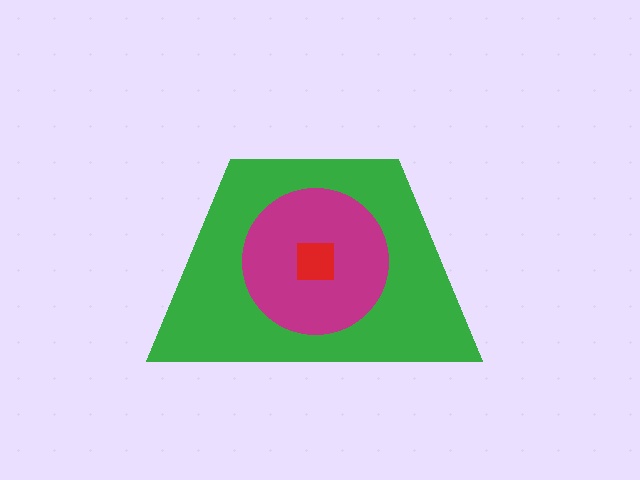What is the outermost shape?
The green trapezoid.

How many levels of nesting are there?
3.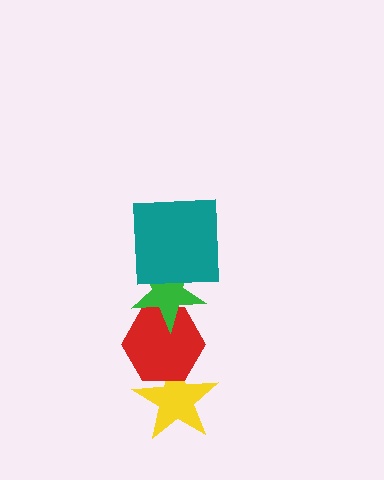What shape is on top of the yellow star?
The red hexagon is on top of the yellow star.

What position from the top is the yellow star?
The yellow star is 4th from the top.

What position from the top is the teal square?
The teal square is 1st from the top.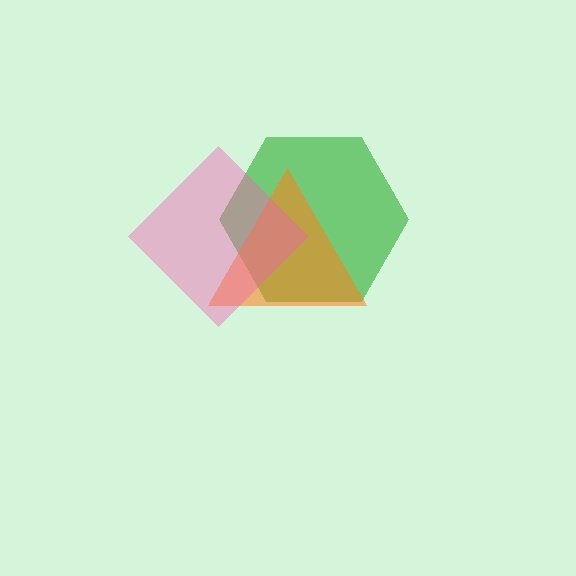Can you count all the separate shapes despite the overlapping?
Yes, there are 3 separate shapes.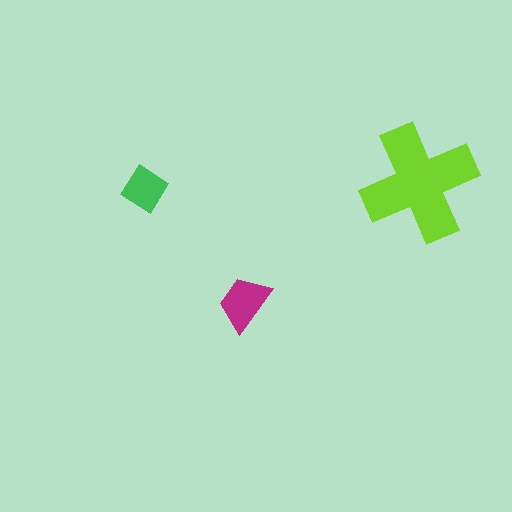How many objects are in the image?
There are 3 objects in the image.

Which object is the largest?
The lime cross.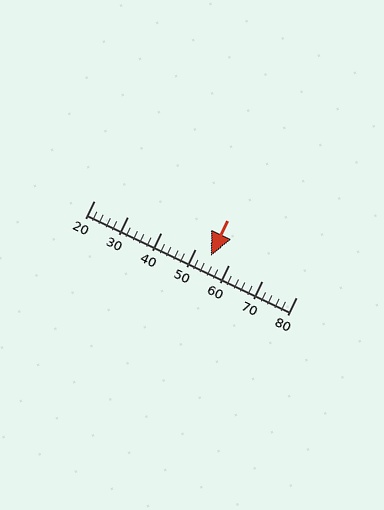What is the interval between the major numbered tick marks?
The major tick marks are spaced 10 units apart.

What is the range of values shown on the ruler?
The ruler shows values from 20 to 80.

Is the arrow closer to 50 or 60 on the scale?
The arrow is closer to 50.